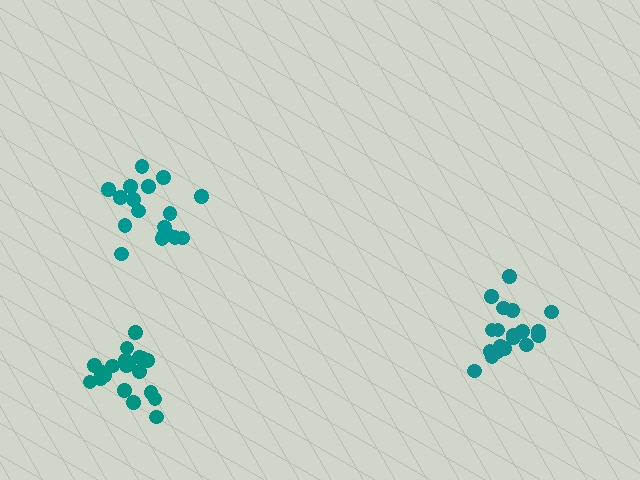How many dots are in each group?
Group 1: 20 dots, Group 2: 18 dots, Group 3: 19 dots (57 total).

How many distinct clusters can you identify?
There are 3 distinct clusters.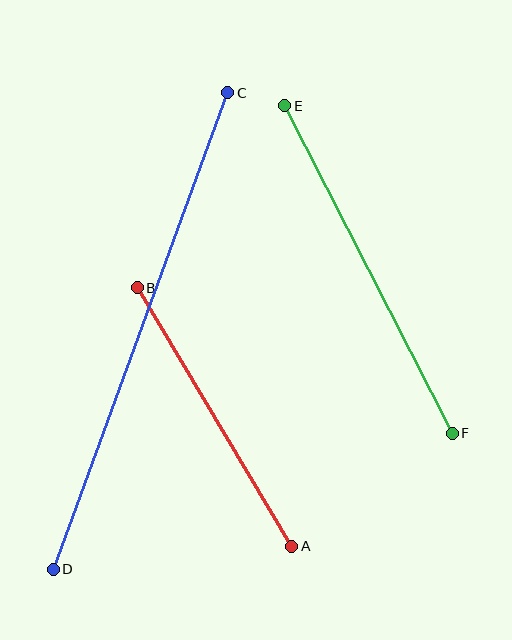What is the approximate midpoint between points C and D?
The midpoint is at approximately (141, 331) pixels.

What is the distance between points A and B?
The distance is approximately 301 pixels.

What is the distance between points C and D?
The distance is approximately 507 pixels.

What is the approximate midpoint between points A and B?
The midpoint is at approximately (214, 417) pixels.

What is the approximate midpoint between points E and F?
The midpoint is at approximately (368, 270) pixels.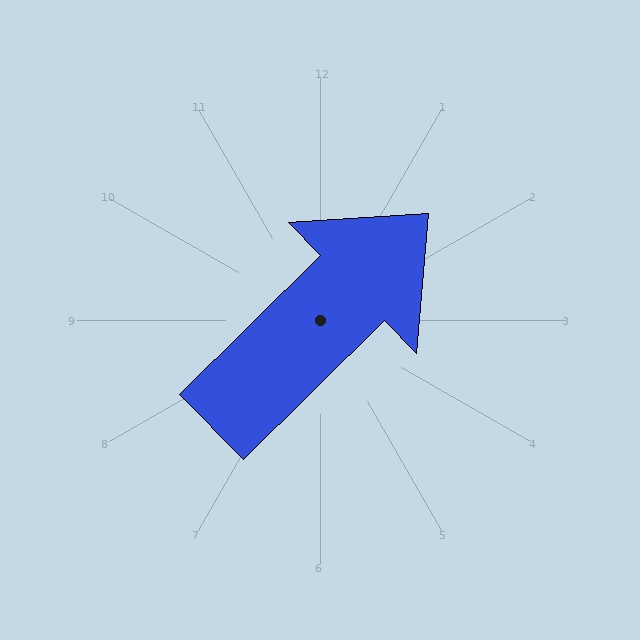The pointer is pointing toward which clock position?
Roughly 2 o'clock.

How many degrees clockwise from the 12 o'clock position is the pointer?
Approximately 46 degrees.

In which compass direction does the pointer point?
Northeast.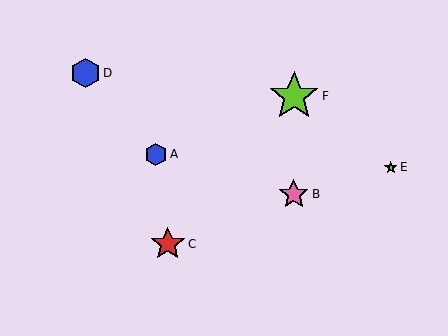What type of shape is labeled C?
Shape C is a red star.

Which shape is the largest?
The lime star (labeled F) is the largest.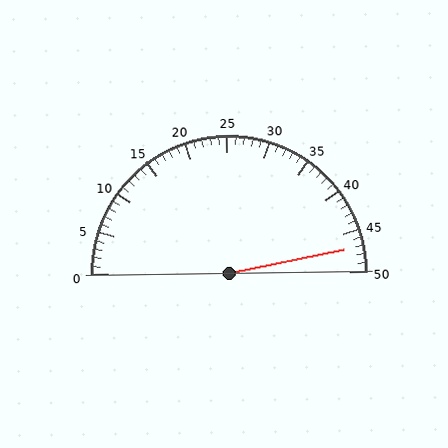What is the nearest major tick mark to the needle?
The nearest major tick mark is 45.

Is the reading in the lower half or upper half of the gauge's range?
The reading is in the upper half of the range (0 to 50).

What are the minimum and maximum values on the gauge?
The gauge ranges from 0 to 50.